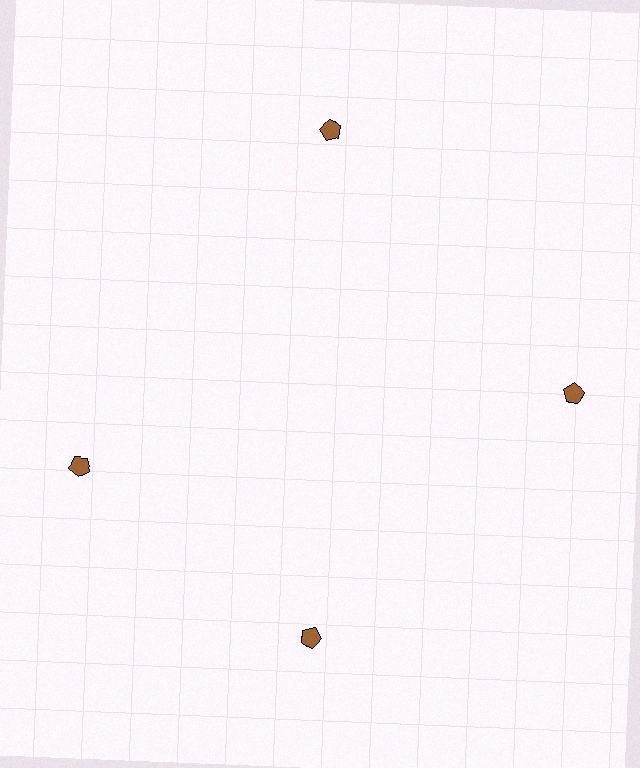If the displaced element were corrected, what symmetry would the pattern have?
It would have 4-fold rotational symmetry — the pattern would map onto itself every 90 degrees.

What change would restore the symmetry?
The symmetry would be restored by rotating it back into even spacing with its neighbors so that all 4 pentagons sit at equal angles and equal distance from the center.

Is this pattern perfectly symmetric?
No. The 4 brown pentagons are arranged in a ring, but one element near the 9 o'clock position is rotated out of alignment along the ring, breaking the 4-fold rotational symmetry.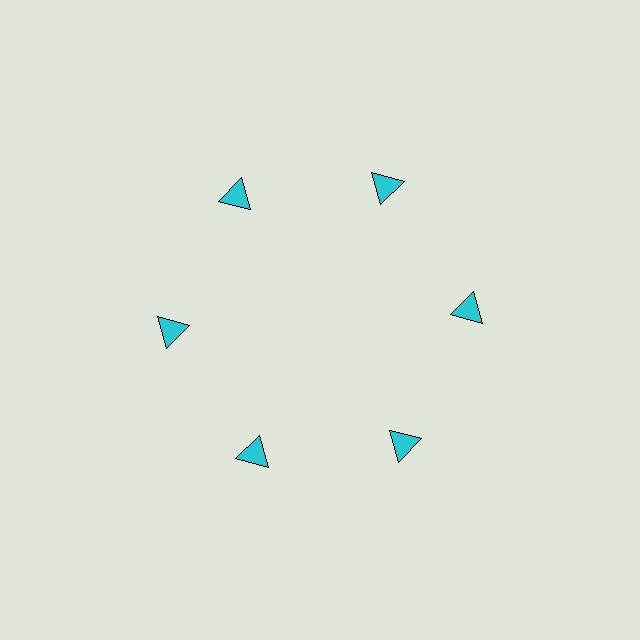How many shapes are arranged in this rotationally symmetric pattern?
There are 6 shapes, arranged in 6 groups of 1.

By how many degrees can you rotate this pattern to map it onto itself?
The pattern maps onto itself every 60 degrees of rotation.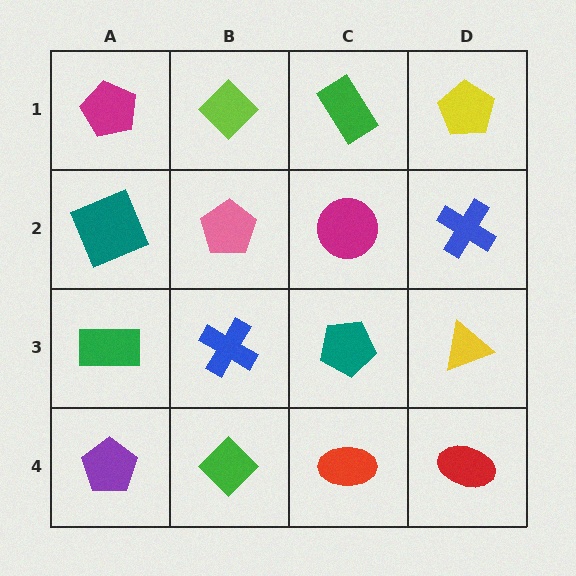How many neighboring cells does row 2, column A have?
3.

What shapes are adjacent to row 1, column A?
A teal square (row 2, column A), a lime diamond (row 1, column B).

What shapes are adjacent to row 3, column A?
A teal square (row 2, column A), a purple pentagon (row 4, column A), a blue cross (row 3, column B).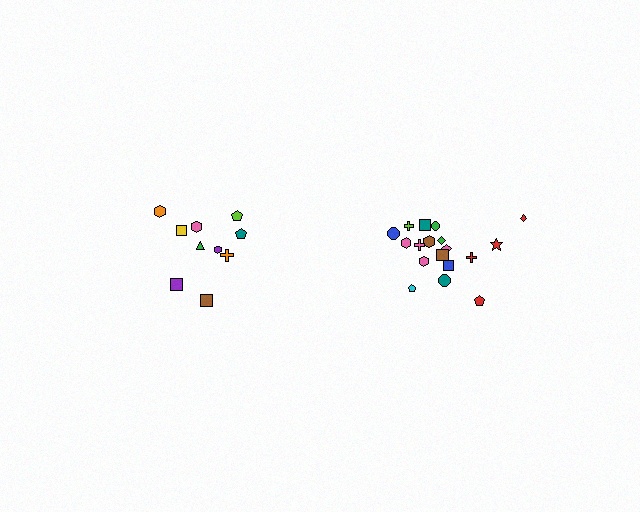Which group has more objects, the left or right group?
The right group.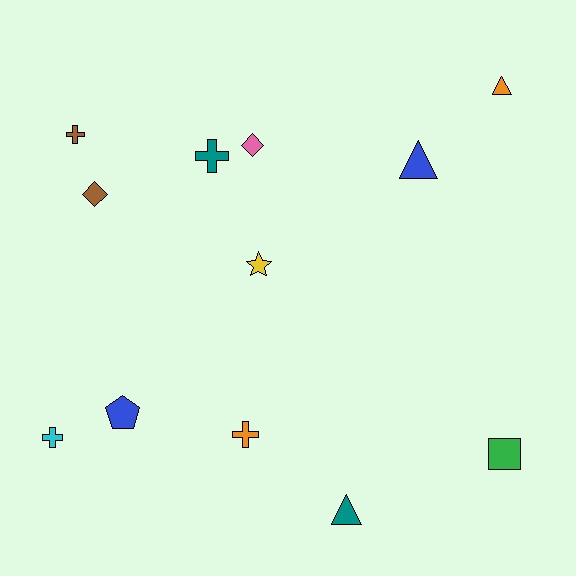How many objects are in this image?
There are 12 objects.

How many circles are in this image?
There are no circles.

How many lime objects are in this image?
There are no lime objects.